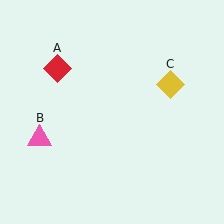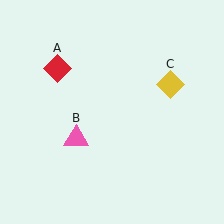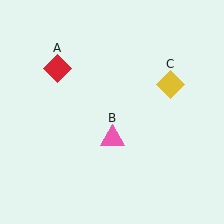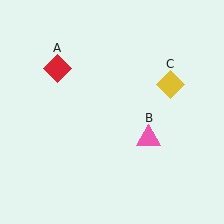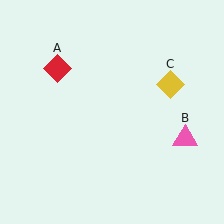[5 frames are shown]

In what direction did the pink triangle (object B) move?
The pink triangle (object B) moved right.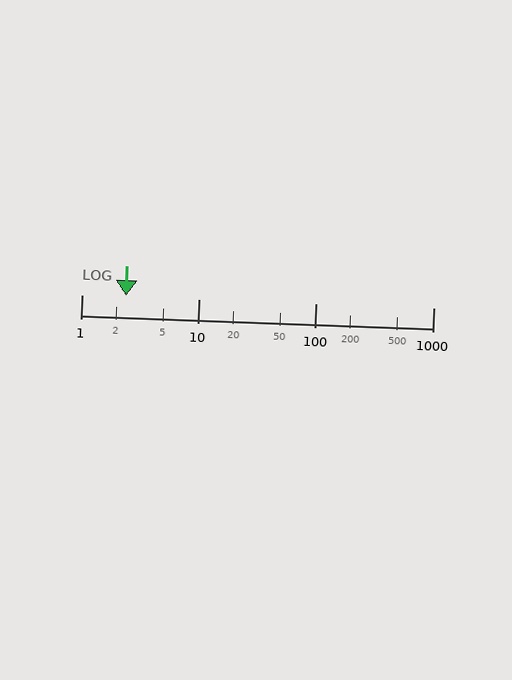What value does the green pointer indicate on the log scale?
The pointer indicates approximately 2.4.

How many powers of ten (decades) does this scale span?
The scale spans 3 decades, from 1 to 1000.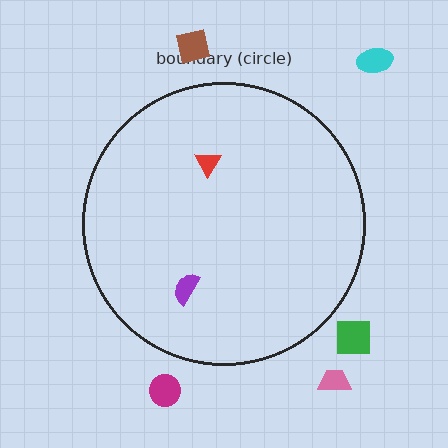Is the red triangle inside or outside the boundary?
Inside.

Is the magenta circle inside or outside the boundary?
Outside.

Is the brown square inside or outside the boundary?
Outside.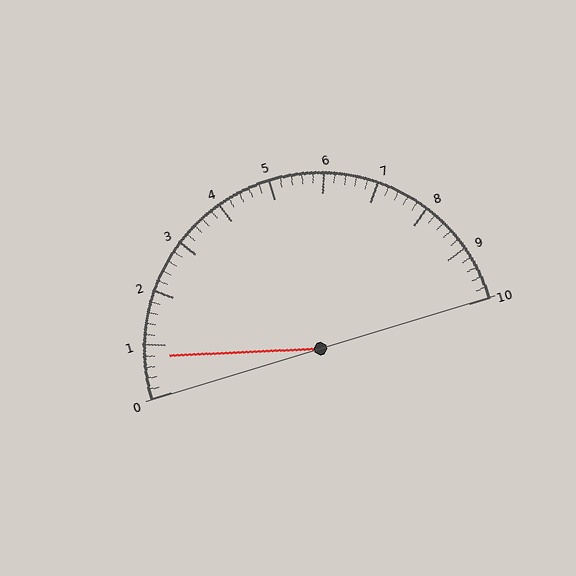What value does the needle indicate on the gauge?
The needle indicates approximately 0.8.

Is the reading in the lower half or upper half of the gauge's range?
The reading is in the lower half of the range (0 to 10).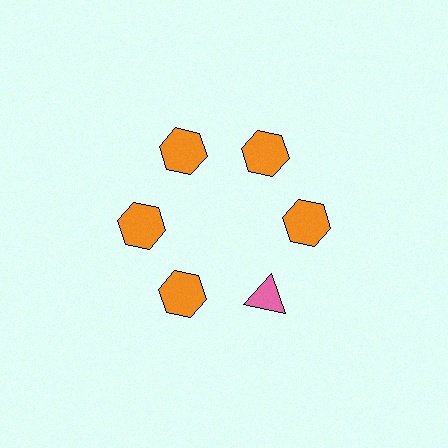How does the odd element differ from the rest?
It differs in both color (pink instead of orange) and shape (triangle instead of hexagon).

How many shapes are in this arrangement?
There are 6 shapes arranged in a ring pattern.